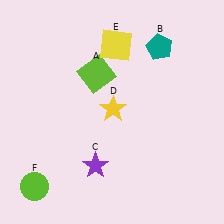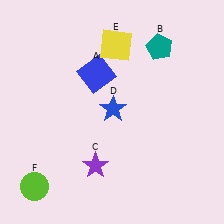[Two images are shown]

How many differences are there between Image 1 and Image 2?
There are 2 differences between the two images.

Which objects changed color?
A changed from lime to blue. D changed from yellow to blue.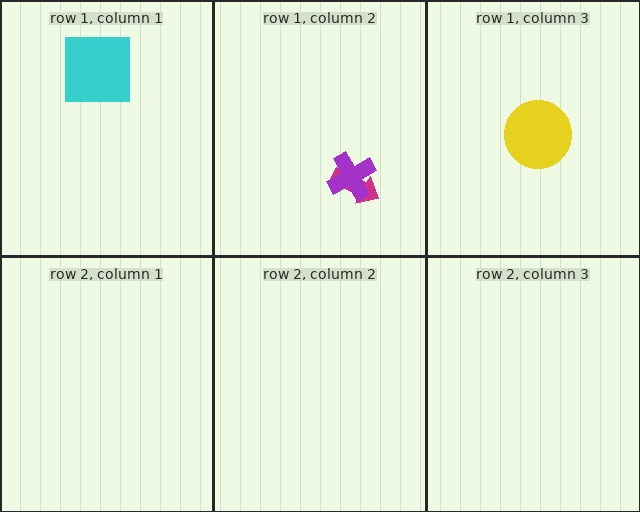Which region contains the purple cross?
The row 1, column 2 region.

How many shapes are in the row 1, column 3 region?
1.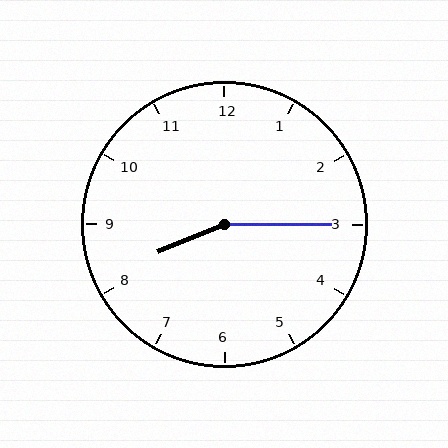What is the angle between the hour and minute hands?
Approximately 158 degrees.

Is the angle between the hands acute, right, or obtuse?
It is obtuse.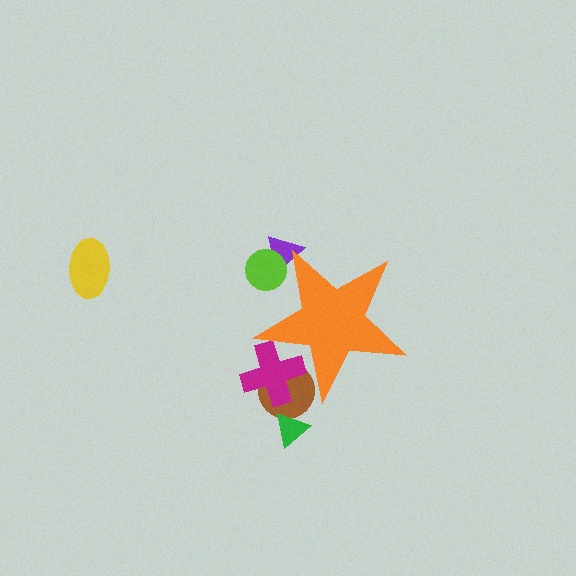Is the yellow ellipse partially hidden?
No, the yellow ellipse is fully visible.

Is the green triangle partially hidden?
No, the green triangle is fully visible.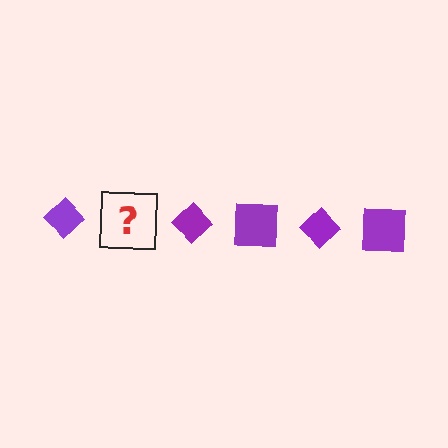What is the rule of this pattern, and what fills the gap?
The rule is that the pattern cycles through diamond, square shapes in purple. The gap should be filled with a purple square.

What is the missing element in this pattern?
The missing element is a purple square.